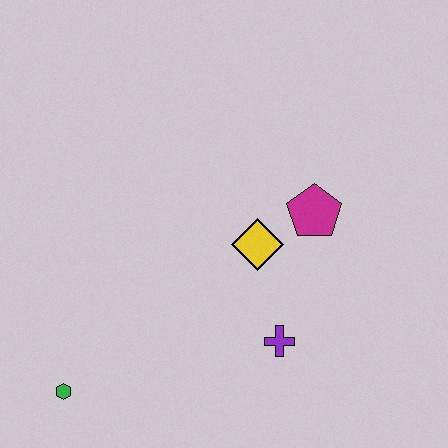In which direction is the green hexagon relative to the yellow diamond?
The green hexagon is to the left of the yellow diamond.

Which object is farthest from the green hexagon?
The magenta pentagon is farthest from the green hexagon.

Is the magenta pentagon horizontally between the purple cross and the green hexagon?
No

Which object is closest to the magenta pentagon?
The yellow diamond is closest to the magenta pentagon.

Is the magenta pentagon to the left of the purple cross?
No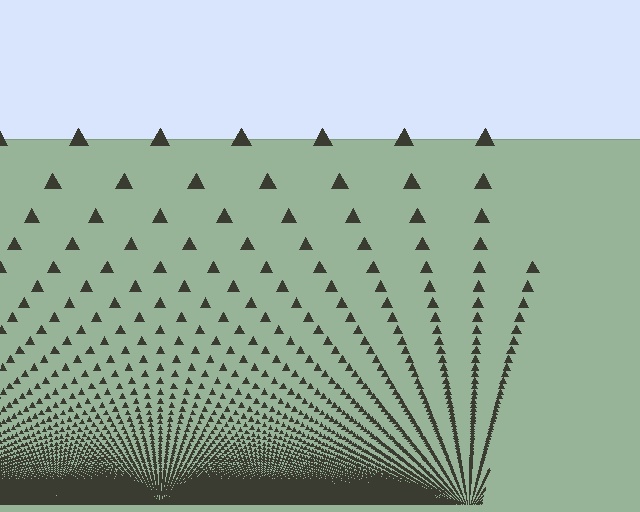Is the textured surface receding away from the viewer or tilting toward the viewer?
The surface appears to tilt toward the viewer. Texture elements get larger and sparser toward the top.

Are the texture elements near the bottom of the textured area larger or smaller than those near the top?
Smaller. The gradient is inverted — elements near the bottom are smaller and denser.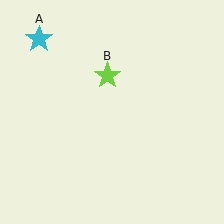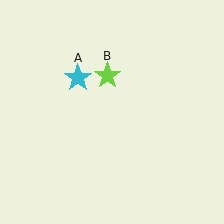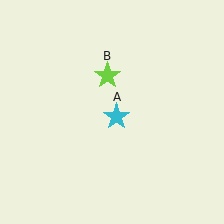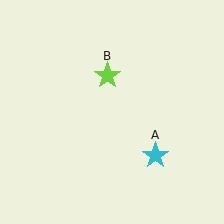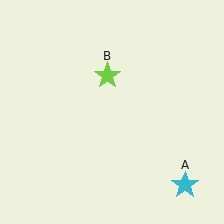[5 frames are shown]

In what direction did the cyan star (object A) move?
The cyan star (object A) moved down and to the right.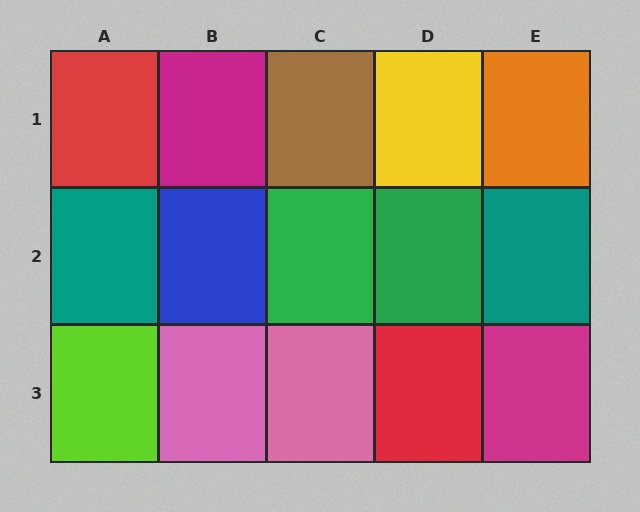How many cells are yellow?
1 cell is yellow.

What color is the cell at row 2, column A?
Teal.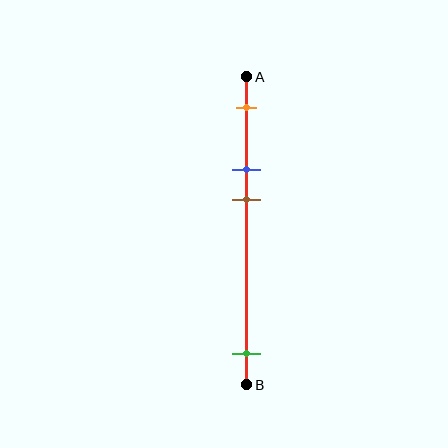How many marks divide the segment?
There are 4 marks dividing the segment.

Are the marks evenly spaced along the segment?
No, the marks are not evenly spaced.